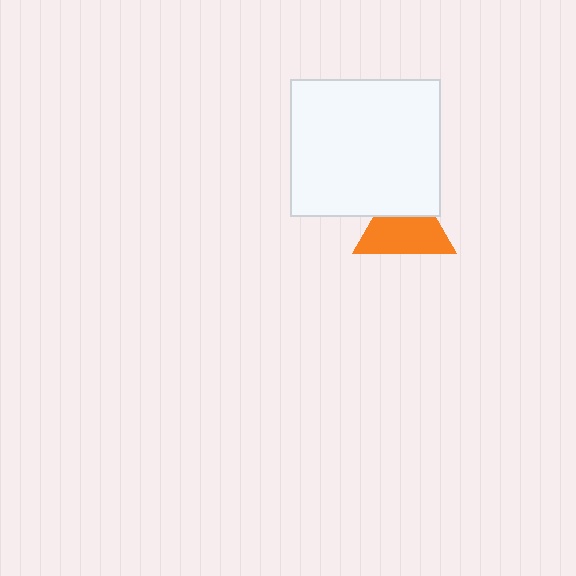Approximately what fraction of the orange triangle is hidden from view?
Roughly 36% of the orange triangle is hidden behind the white rectangle.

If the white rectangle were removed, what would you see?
You would see the complete orange triangle.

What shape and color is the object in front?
The object in front is a white rectangle.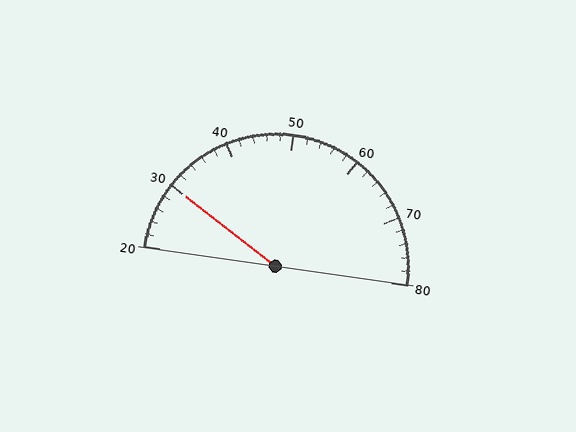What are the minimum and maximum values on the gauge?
The gauge ranges from 20 to 80.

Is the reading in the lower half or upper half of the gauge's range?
The reading is in the lower half of the range (20 to 80).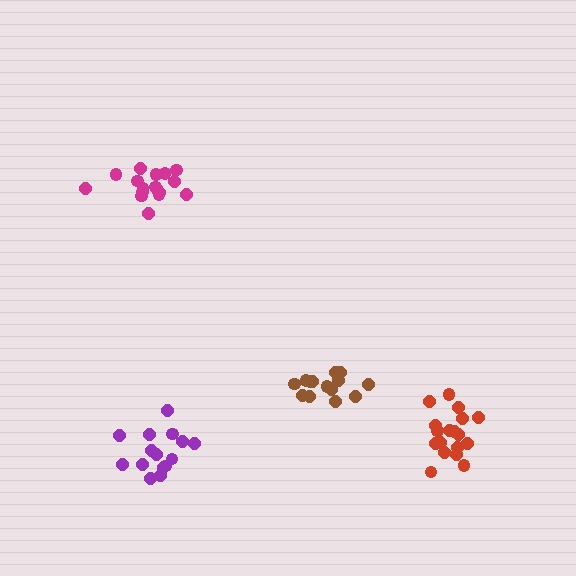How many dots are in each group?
Group 1: 17 dots, Group 2: 14 dots, Group 3: 18 dots, Group 4: 15 dots (64 total).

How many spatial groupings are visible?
There are 4 spatial groupings.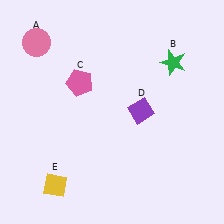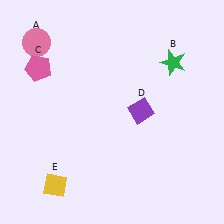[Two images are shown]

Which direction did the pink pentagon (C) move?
The pink pentagon (C) moved left.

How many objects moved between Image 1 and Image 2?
1 object moved between the two images.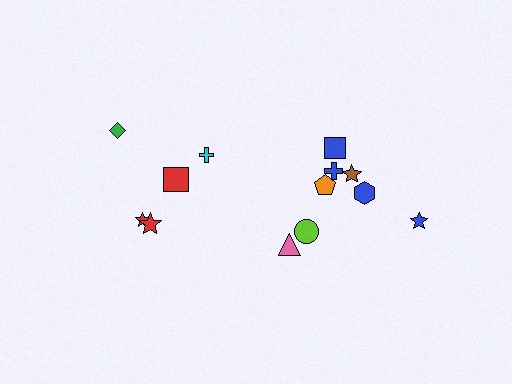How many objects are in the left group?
There are 5 objects.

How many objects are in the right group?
There are 8 objects.